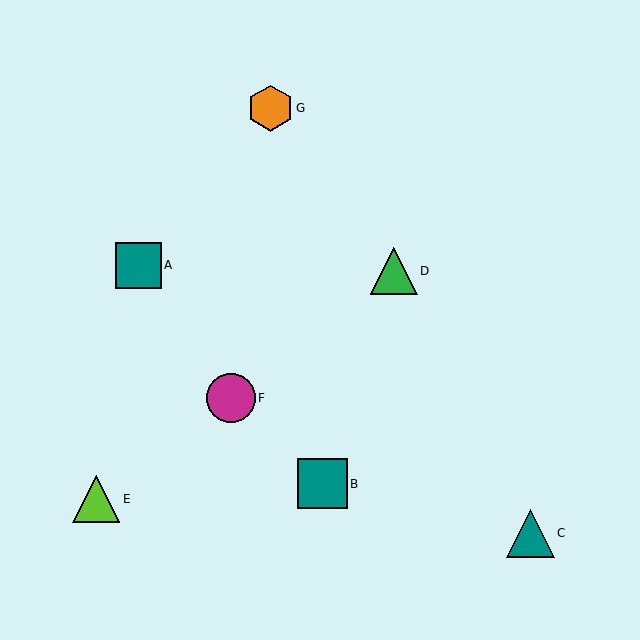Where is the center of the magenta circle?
The center of the magenta circle is at (231, 398).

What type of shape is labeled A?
Shape A is a teal square.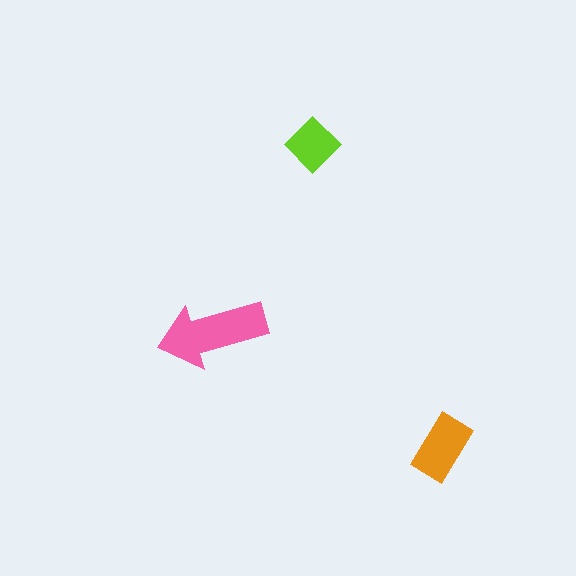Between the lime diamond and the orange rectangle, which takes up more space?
The orange rectangle.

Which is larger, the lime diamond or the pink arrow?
The pink arrow.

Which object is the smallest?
The lime diamond.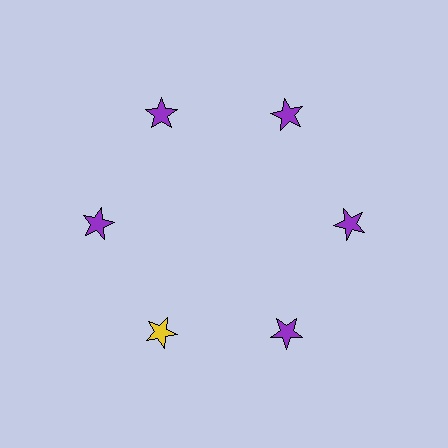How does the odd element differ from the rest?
It has a different color: yellow instead of purple.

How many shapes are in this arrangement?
There are 6 shapes arranged in a ring pattern.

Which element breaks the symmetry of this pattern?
The yellow star at roughly the 7 o'clock position breaks the symmetry. All other shapes are purple stars.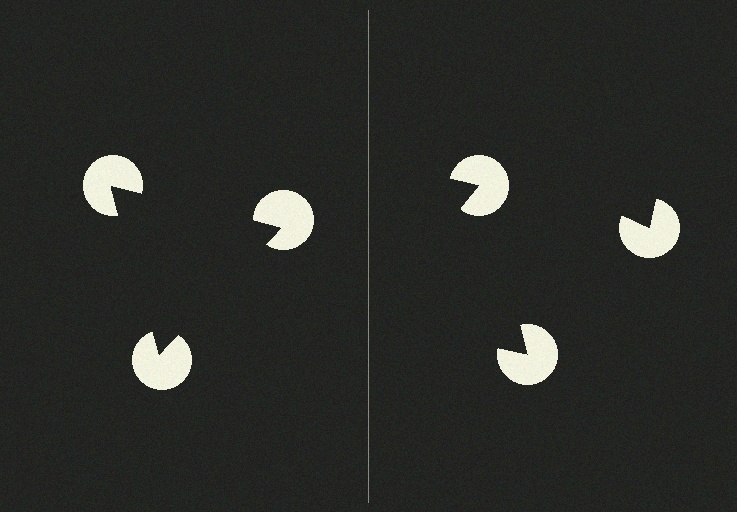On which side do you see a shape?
An illusory triangle appears on the left side. On the right side the wedge cuts are rotated, so no coherent shape forms.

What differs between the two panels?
The pac-man discs are positioned identically on both sides; only the wedge orientations differ. On the left they align to a triangle; on the right they are misaligned.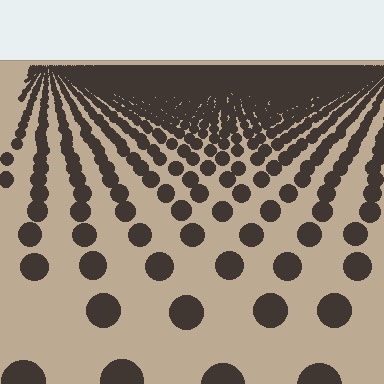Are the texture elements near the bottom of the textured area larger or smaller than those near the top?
Larger. Near the bottom, elements are closer to the viewer and appear at a bigger on-screen size.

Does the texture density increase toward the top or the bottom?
Density increases toward the top.